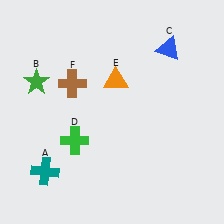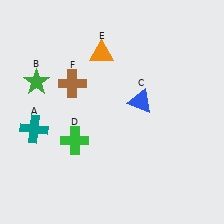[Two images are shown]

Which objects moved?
The objects that moved are: the teal cross (A), the blue triangle (C), the orange triangle (E).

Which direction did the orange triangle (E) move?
The orange triangle (E) moved up.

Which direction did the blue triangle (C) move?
The blue triangle (C) moved down.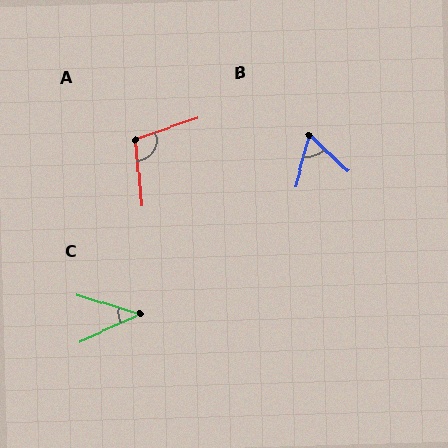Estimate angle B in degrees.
Approximately 62 degrees.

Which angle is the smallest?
C, at approximately 42 degrees.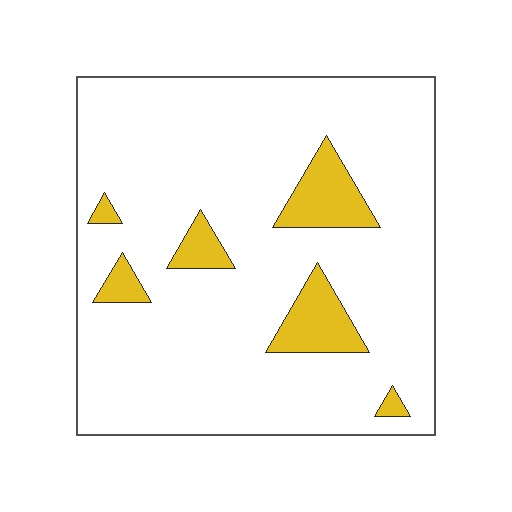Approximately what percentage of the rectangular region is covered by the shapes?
Approximately 10%.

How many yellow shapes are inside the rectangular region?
6.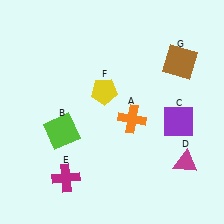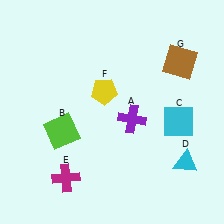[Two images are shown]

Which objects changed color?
A changed from orange to purple. C changed from purple to cyan. D changed from magenta to cyan.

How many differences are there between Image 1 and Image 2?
There are 3 differences between the two images.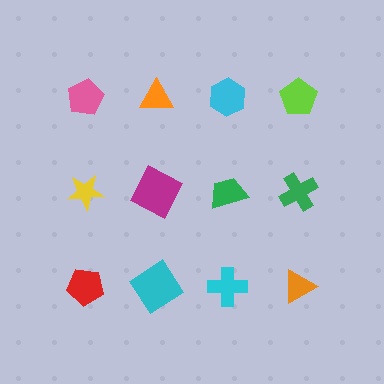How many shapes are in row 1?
4 shapes.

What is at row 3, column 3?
A cyan cross.